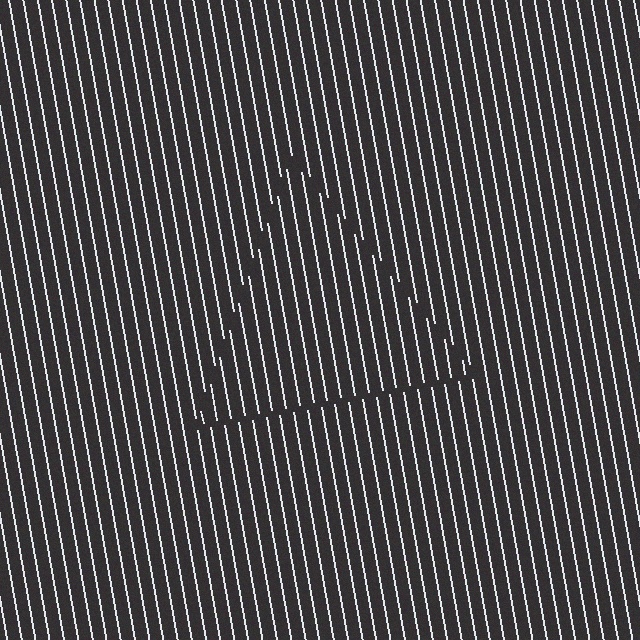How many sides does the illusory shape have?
3 sides — the line-ends trace a triangle.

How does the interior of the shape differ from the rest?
The interior of the shape contains the same grating, shifted by half a period — the contour is defined by the phase discontinuity where line-ends from the inner and outer gratings abut.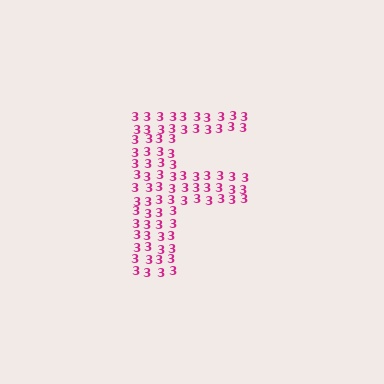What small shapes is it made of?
It is made of small digit 3's.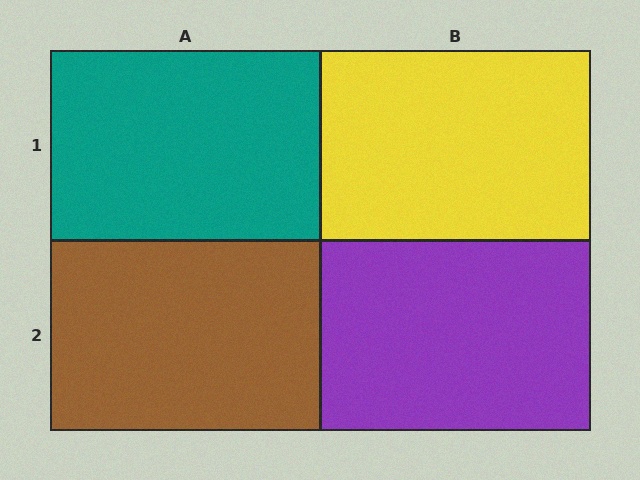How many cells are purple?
1 cell is purple.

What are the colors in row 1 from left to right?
Teal, yellow.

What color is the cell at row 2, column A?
Brown.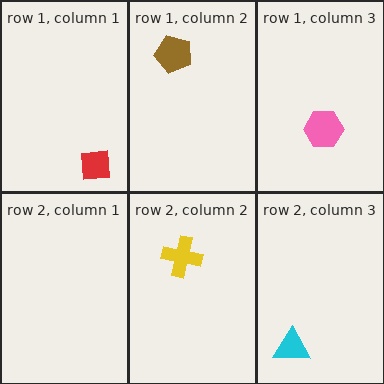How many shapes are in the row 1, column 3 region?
1.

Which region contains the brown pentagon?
The row 1, column 2 region.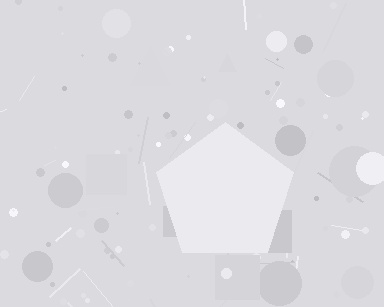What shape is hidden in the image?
A pentagon is hidden in the image.